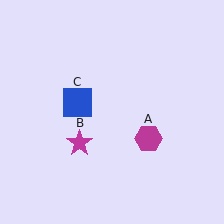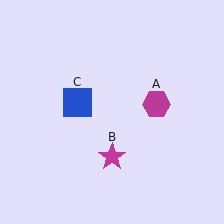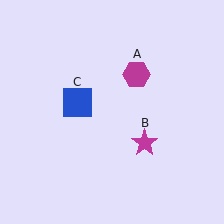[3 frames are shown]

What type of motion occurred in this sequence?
The magenta hexagon (object A), magenta star (object B) rotated counterclockwise around the center of the scene.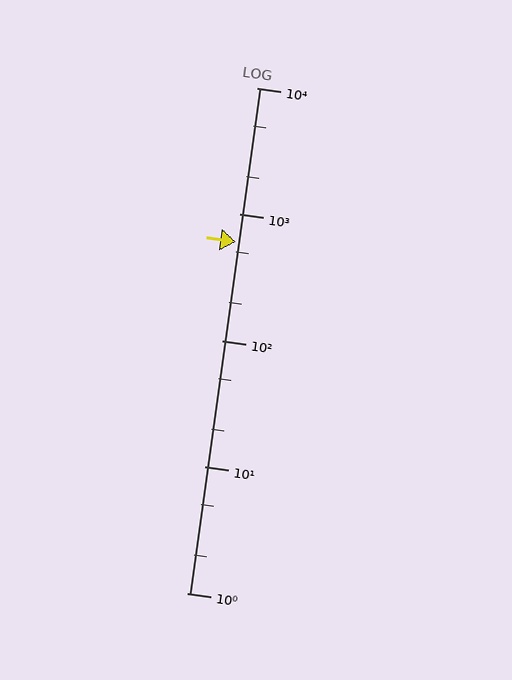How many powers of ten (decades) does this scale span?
The scale spans 4 decades, from 1 to 10000.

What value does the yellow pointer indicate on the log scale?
The pointer indicates approximately 600.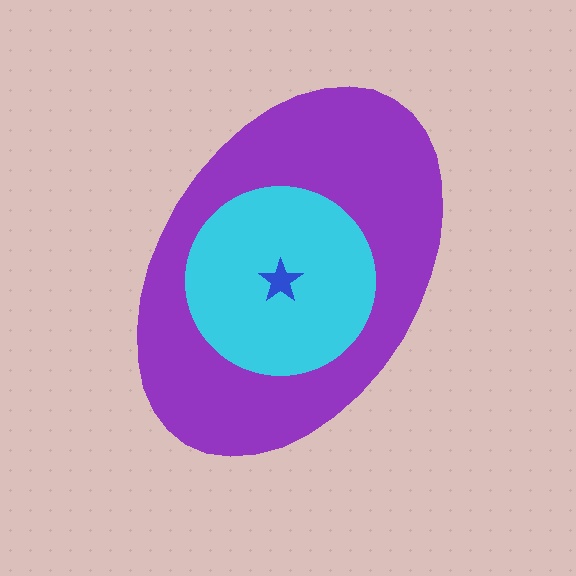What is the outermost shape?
The purple ellipse.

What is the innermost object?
The blue star.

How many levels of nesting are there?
3.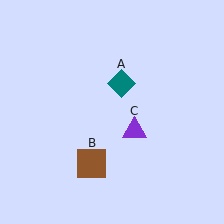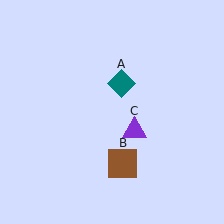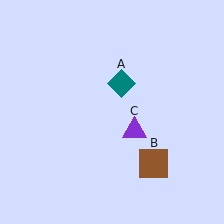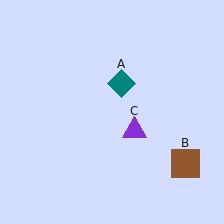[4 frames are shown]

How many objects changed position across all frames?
1 object changed position: brown square (object B).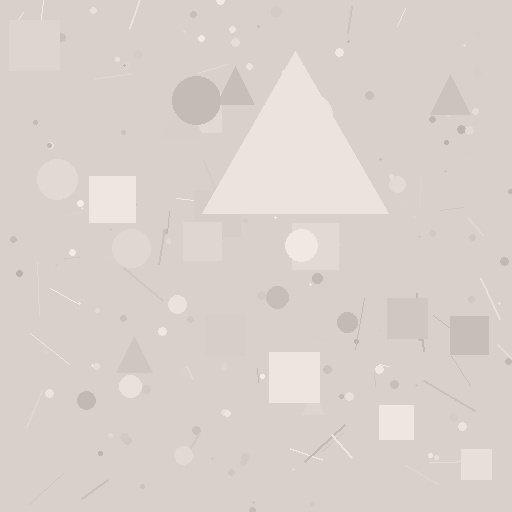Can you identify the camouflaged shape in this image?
The camouflaged shape is a triangle.